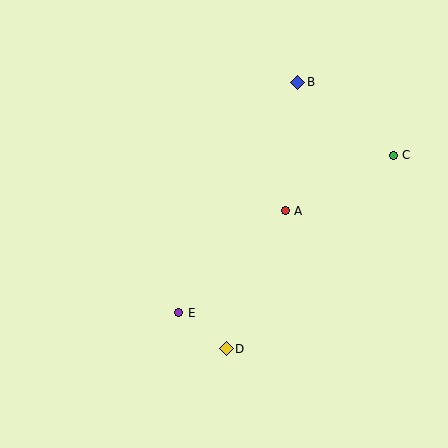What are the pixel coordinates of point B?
Point B is at (298, 82).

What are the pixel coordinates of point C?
Point C is at (393, 155).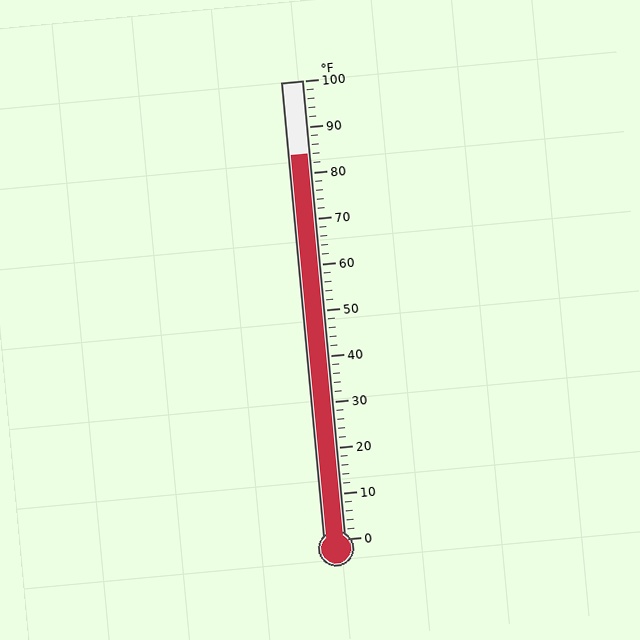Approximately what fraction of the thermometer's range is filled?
The thermometer is filled to approximately 85% of its range.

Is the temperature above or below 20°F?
The temperature is above 20°F.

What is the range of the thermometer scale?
The thermometer scale ranges from 0°F to 100°F.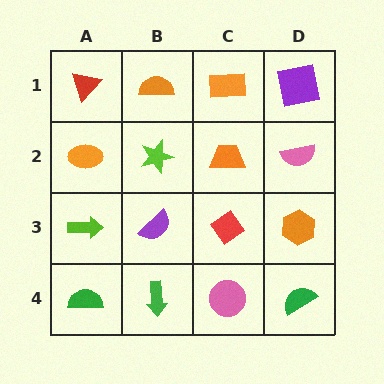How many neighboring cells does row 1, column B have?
3.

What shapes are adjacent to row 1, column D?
A pink semicircle (row 2, column D), an orange rectangle (row 1, column C).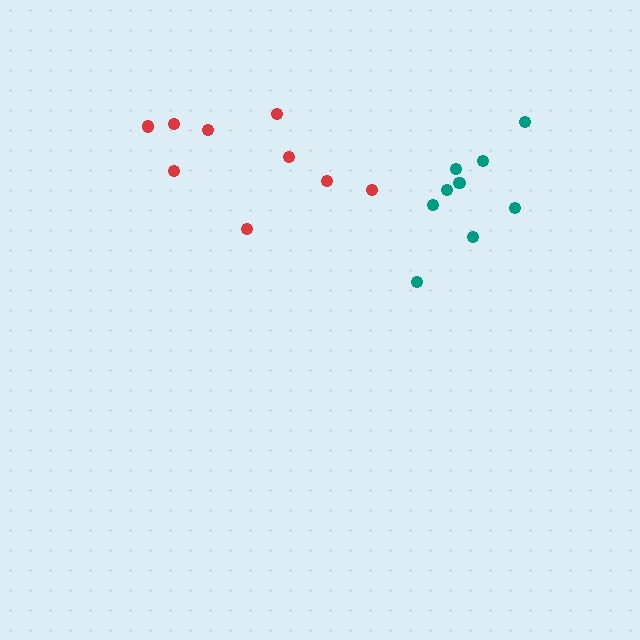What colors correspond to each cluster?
The clusters are colored: teal, red.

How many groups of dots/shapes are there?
There are 2 groups.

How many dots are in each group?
Group 1: 9 dots, Group 2: 9 dots (18 total).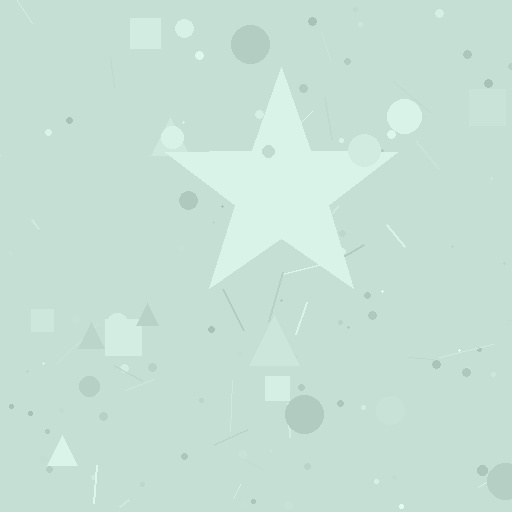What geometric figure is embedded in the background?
A star is embedded in the background.